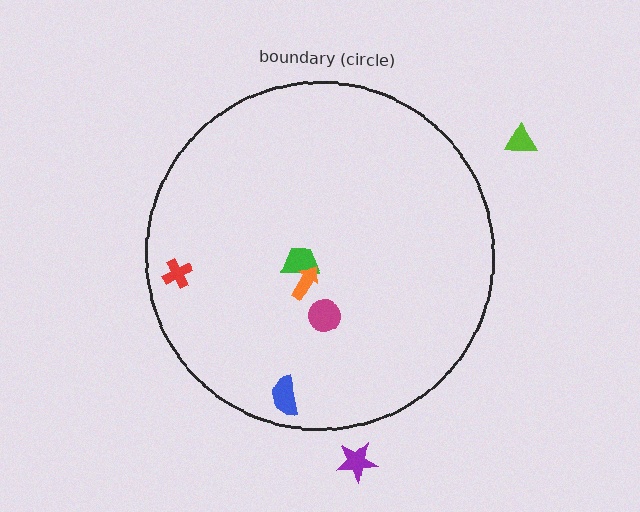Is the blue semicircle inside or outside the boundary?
Inside.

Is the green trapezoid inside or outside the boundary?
Inside.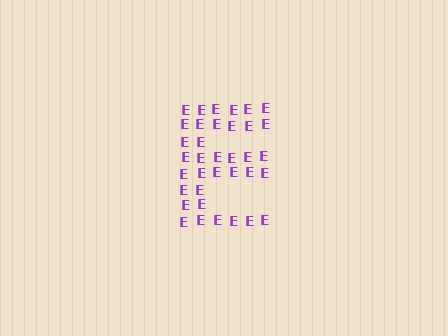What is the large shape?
The large shape is the letter E.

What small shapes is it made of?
It is made of small letter E's.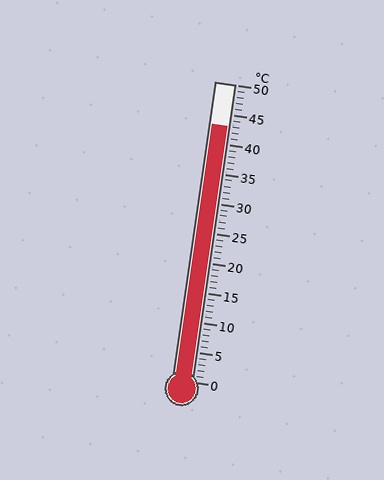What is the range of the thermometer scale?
The thermometer scale ranges from 0°C to 50°C.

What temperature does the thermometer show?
The thermometer shows approximately 43°C.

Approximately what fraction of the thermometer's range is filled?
The thermometer is filled to approximately 85% of its range.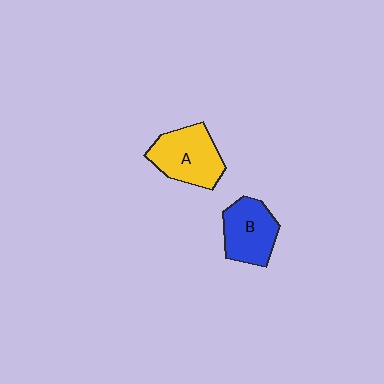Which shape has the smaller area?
Shape B (blue).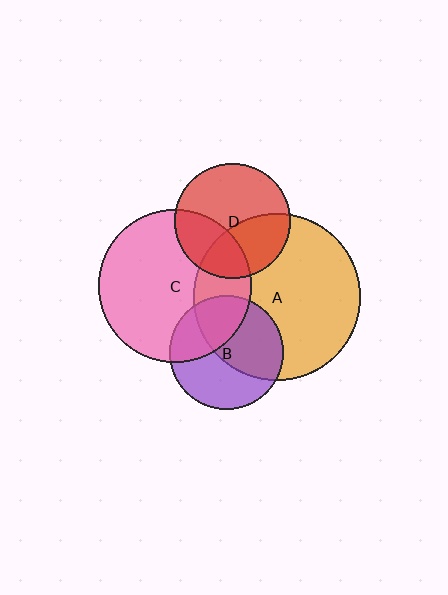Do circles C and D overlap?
Yes.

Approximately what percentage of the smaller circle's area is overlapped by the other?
Approximately 30%.